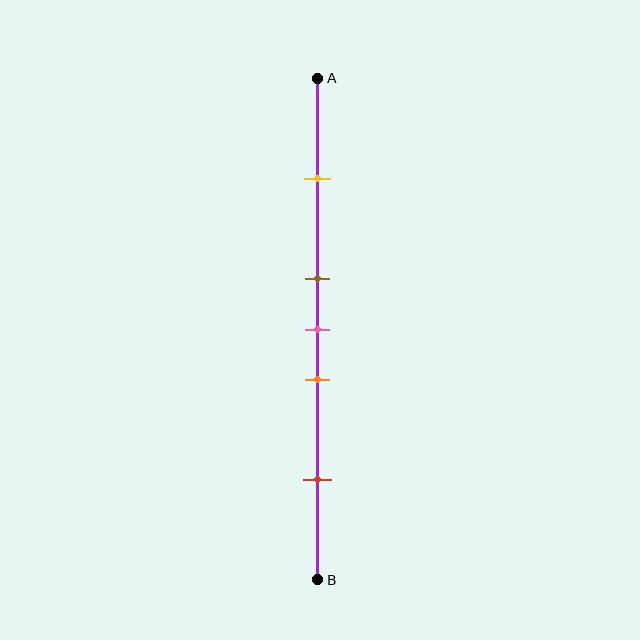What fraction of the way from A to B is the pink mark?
The pink mark is approximately 50% (0.5) of the way from A to B.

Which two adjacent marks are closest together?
The brown and pink marks are the closest adjacent pair.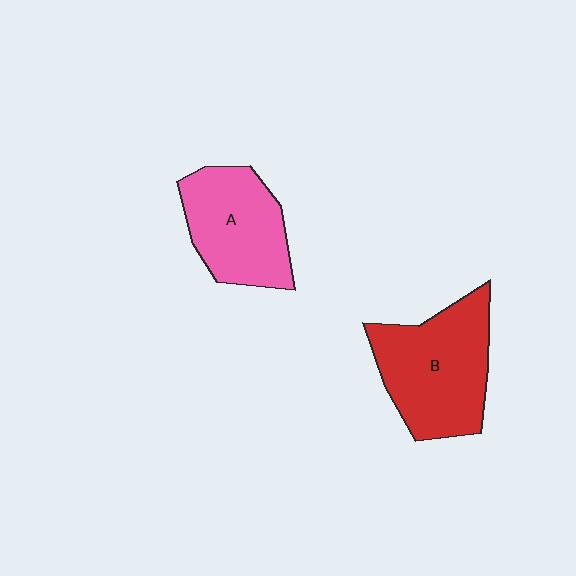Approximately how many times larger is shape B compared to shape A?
Approximately 1.2 times.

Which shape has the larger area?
Shape B (red).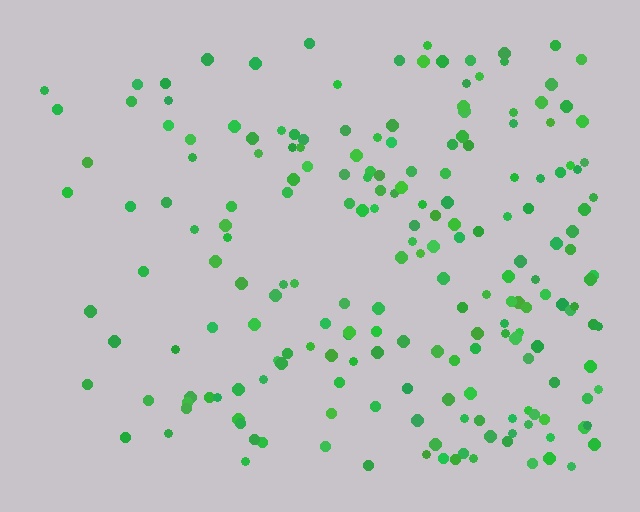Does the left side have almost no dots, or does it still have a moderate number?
Still a moderate number, just noticeably fewer than the right.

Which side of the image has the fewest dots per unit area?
The left.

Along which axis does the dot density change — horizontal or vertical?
Horizontal.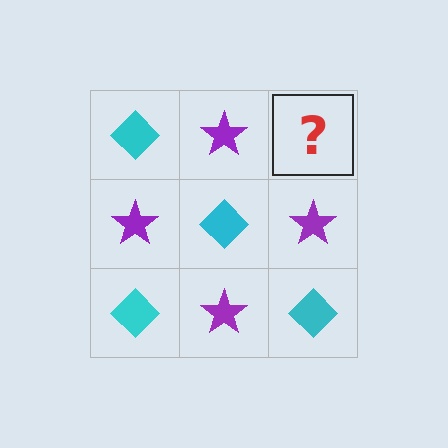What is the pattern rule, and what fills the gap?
The rule is that it alternates cyan diamond and purple star in a checkerboard pattern. The gap should be filled with a cyan diamond.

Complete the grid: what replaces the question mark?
The question mark should be replaced with a cyan diamond.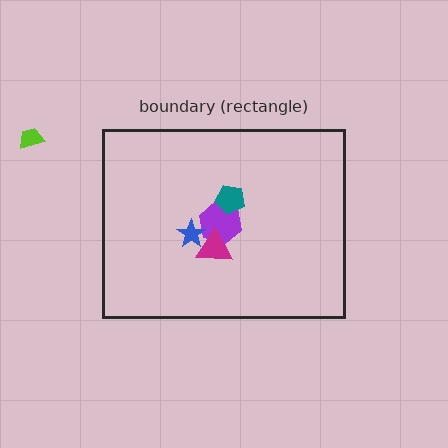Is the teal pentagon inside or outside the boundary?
Inside.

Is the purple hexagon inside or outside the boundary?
Inside.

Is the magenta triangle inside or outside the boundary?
Inside.